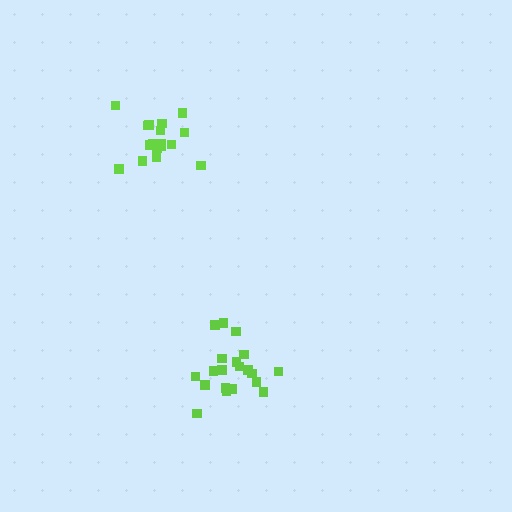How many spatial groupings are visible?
There are 2 spatial groupings.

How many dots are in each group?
Group 1: 17 dots, Group 2: 20 dots (37 total).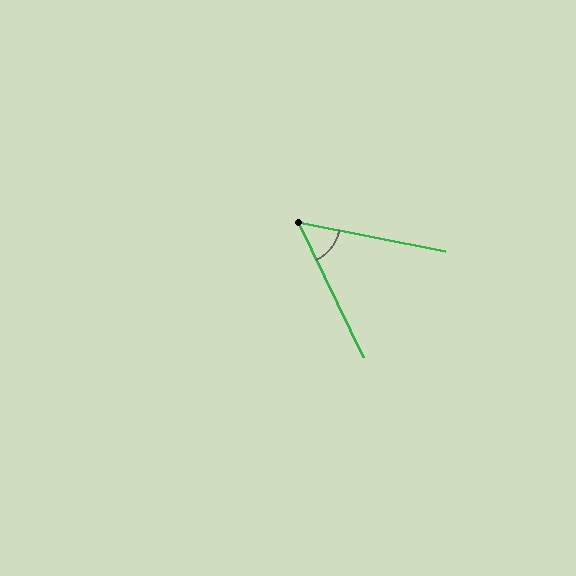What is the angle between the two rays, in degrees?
Approximately 53 degrees.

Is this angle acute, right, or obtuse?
It is acute.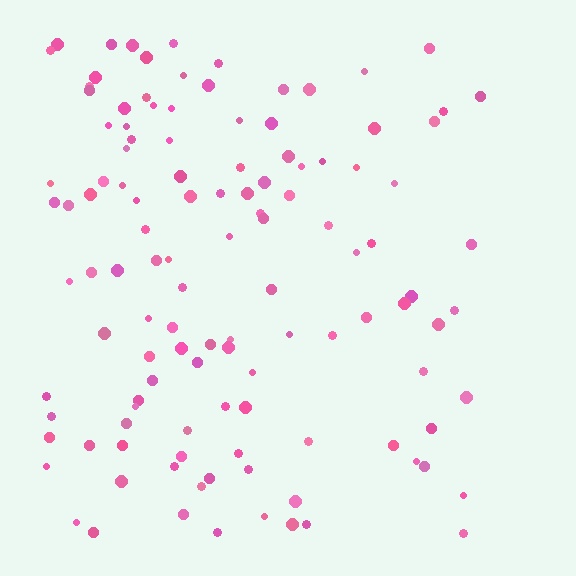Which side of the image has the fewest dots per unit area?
The right.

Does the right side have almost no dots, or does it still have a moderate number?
Still a moderate number, just noticeably fewer than the left.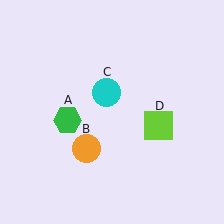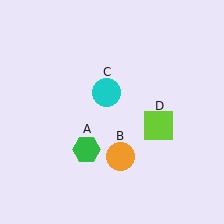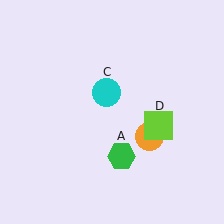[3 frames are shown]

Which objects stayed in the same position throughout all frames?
Cyan circle (object C) and lime square (object D) remained stationary.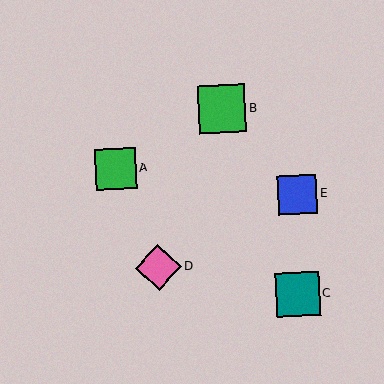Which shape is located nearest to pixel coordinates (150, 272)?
The pink diamond (labeled D) at (158, 268) is nearest to that location.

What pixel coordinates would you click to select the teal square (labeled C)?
Click at (298, 294) to select the teal square C.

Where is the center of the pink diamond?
The center of the pink diamond is at (158, 268).